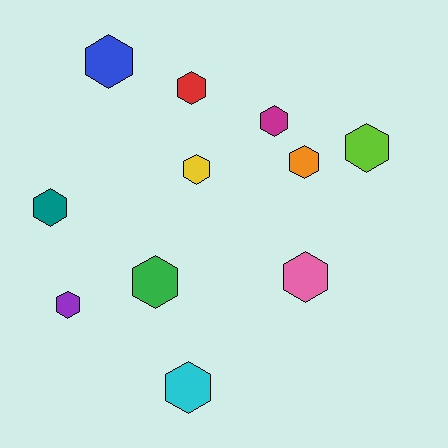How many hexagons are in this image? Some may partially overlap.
There are 11 hexagons.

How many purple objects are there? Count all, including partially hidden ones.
There is 1 purple object.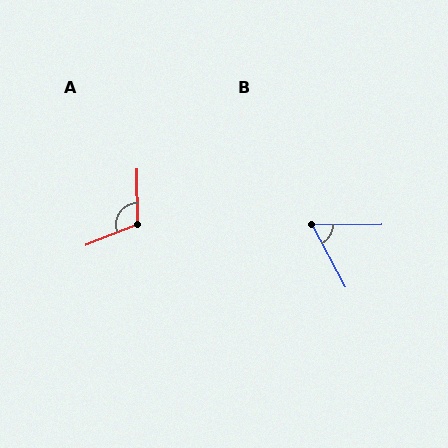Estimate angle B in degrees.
Approximately 62 degrees.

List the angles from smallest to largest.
B (62°), A (111°).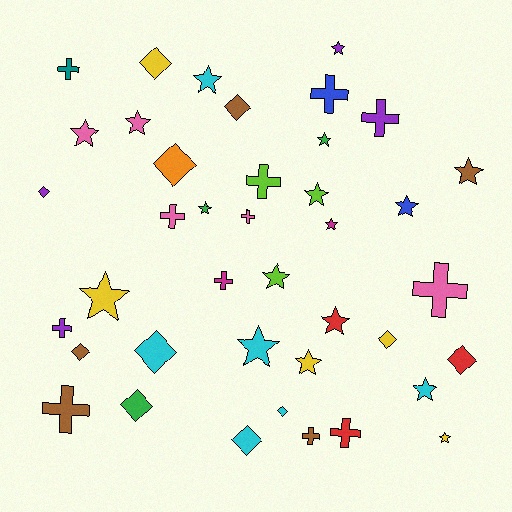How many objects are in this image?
There are 40 objects.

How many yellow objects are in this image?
There are 5 yellow objects.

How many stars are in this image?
There are 17 stars.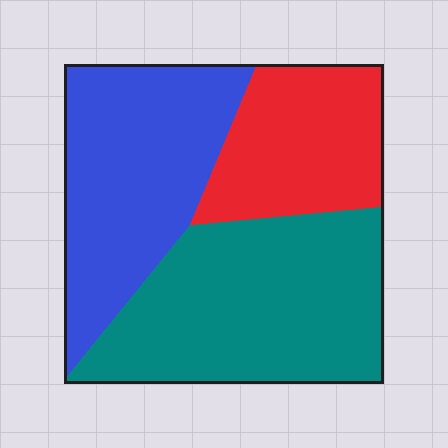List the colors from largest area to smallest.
From largest to smallest: teal, blue, red.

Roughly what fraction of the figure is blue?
Blue covers about 35% of the figure.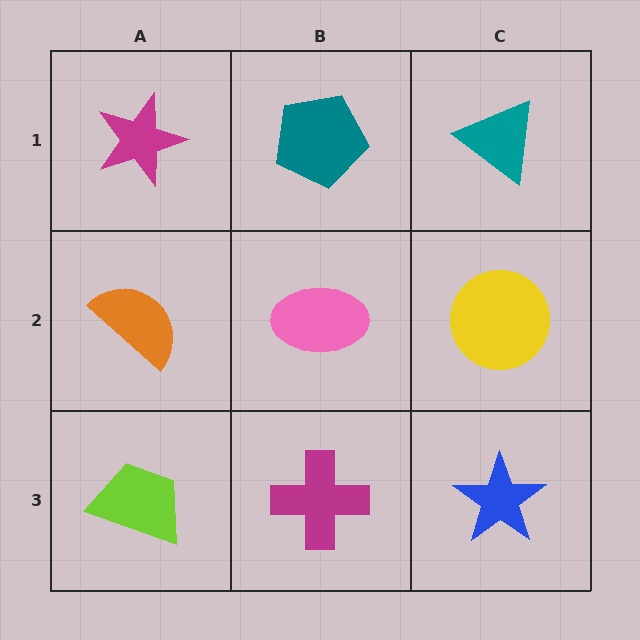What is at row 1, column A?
A magenta star.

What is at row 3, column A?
A lime trapezoid.